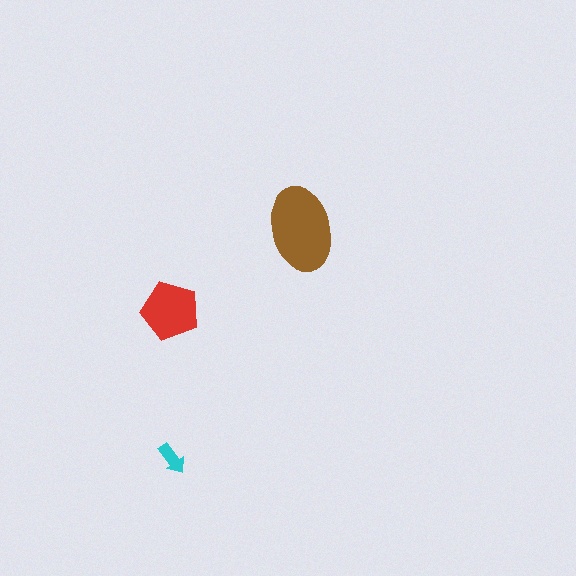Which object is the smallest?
The cyan arrow.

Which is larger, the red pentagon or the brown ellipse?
The brown ellipse.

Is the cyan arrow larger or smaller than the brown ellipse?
Smaller.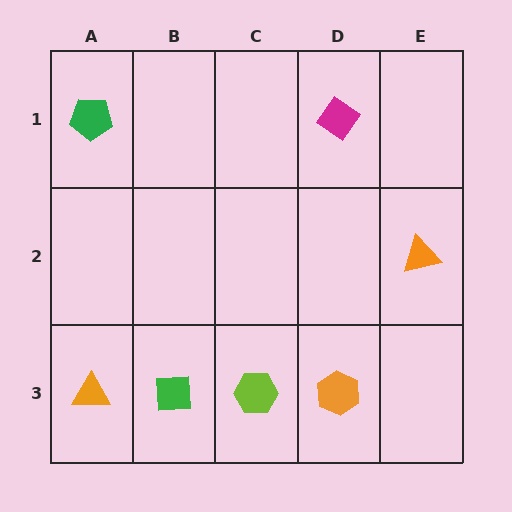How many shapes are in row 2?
1 shape.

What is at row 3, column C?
A lime hexagon.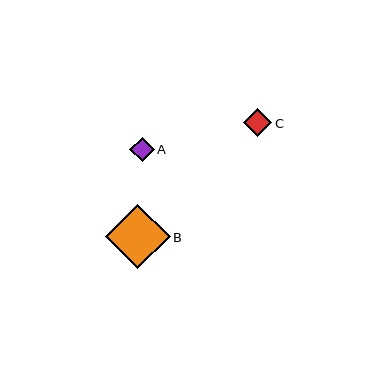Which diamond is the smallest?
Diamond A is the smallest with a size of approximately 24 pixels.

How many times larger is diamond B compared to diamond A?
Diamond B is approximately 2.7 times the size of diamond A.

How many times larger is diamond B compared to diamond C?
Diamond B is approximately 2.3 times the size of diamond C.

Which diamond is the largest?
Diamond B is the largest with a size of approximately 64 pixels.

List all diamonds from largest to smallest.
From largest to smallest: B, C, A.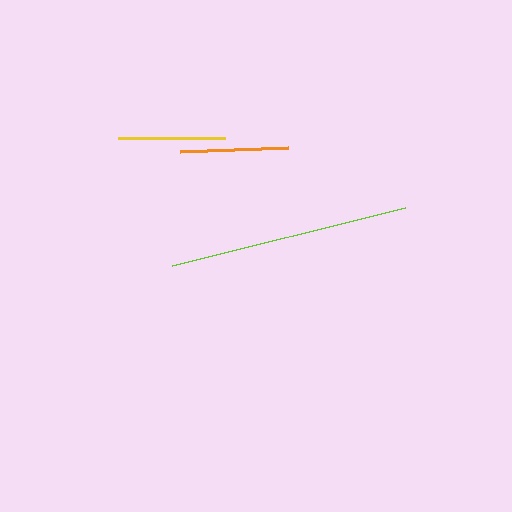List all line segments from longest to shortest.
From longest to shortest: lime, orange, yellow.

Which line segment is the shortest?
The yellow line is the shortest at approximately 107 pixels.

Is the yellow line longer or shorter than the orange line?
The orange line is longer than the yellow line.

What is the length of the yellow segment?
The yellow segment is approximately 107 pixels long.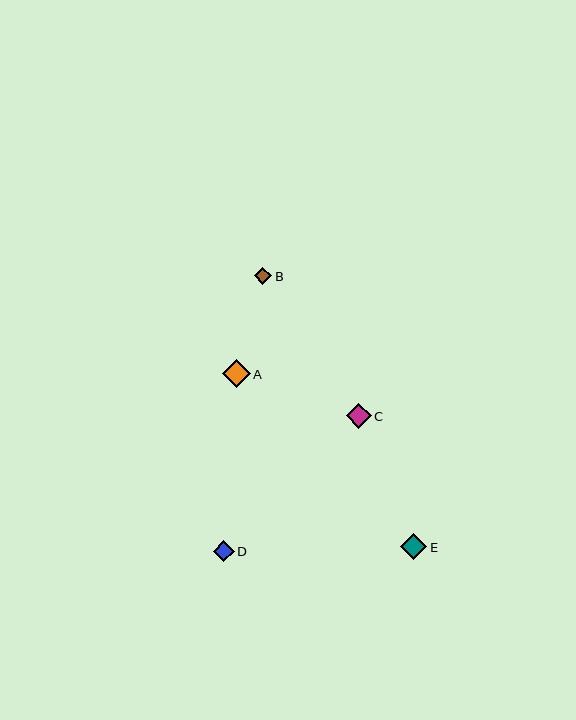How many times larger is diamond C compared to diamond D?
Diamond C is approximately 1.2 times the size of diamond D.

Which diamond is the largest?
Diamond A is the largest with a size of approximately 28 pixels.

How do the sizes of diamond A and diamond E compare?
Diamond A and diamond E are approximately the same size.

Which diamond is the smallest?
Diamond B is the smallest with a size of approximately 17 pixels.